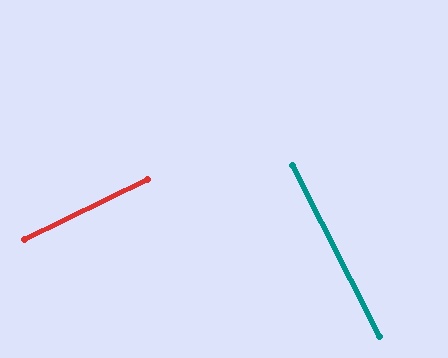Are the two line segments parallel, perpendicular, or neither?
Perpendicular — they meet at approximately 89°.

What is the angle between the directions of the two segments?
Approximately 89 degrees.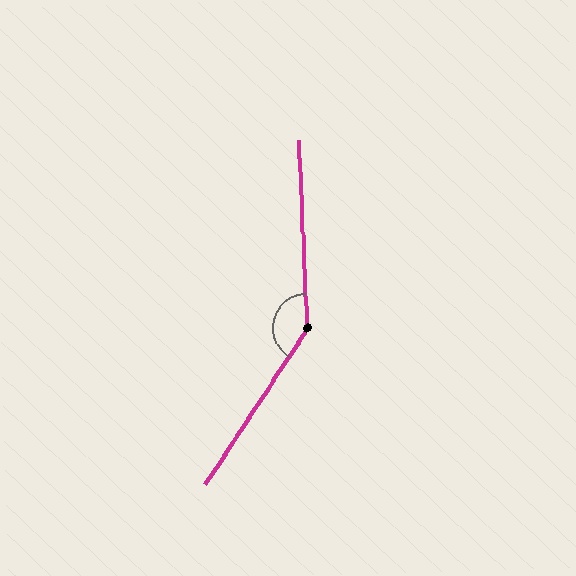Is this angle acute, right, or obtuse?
It is obtuse.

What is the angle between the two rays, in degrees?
Approximately 144 degrees.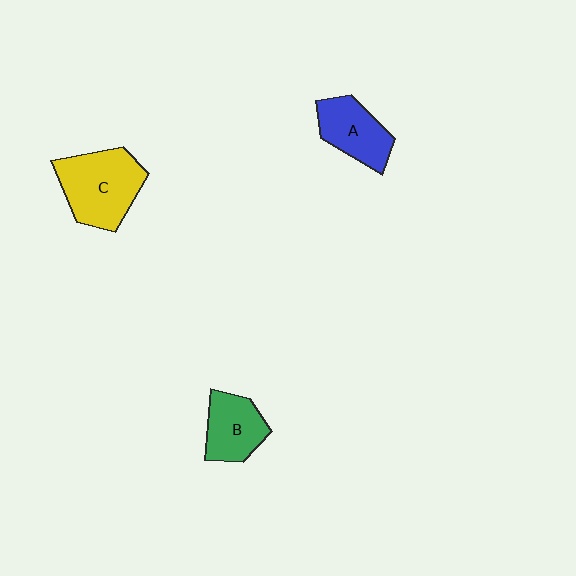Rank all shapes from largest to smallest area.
From largest to smallest: C (yellow), A (blue), B (green).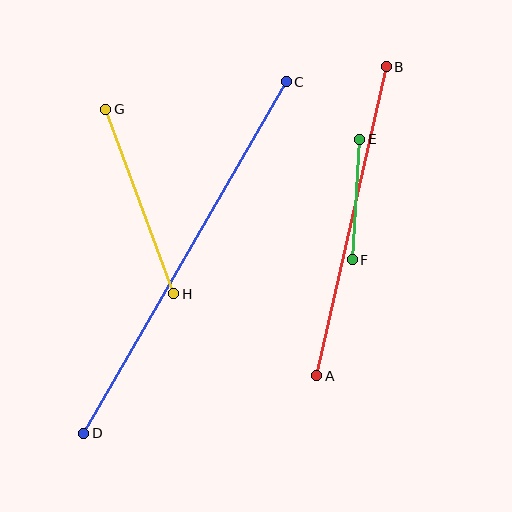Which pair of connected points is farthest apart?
Points C and D are farthest apart.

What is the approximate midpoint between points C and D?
The midpoint is at approximately (185, 258) pixels.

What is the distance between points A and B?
The distance is approximately 316 pixels.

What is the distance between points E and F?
The distance is approximately 121 pixels.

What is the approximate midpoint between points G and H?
The midpoint is at approximately (140, 201) pixels.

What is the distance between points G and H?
The distance is approximately 196 pixels.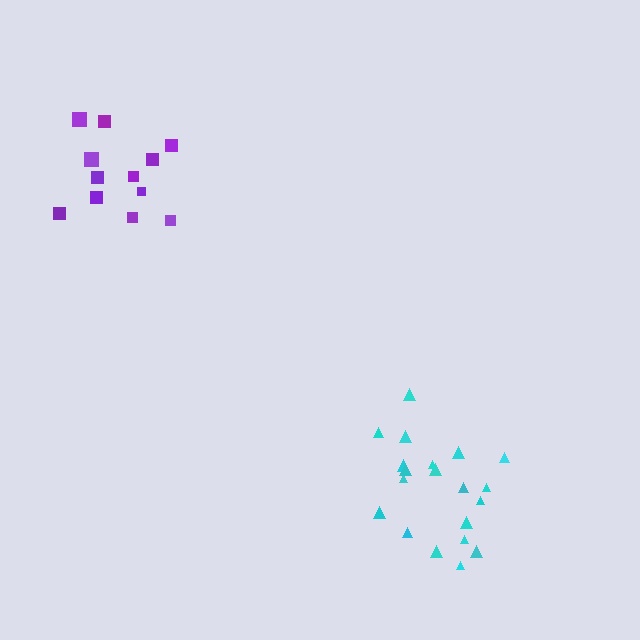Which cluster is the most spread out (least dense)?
Purple.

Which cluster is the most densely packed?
Cyan.